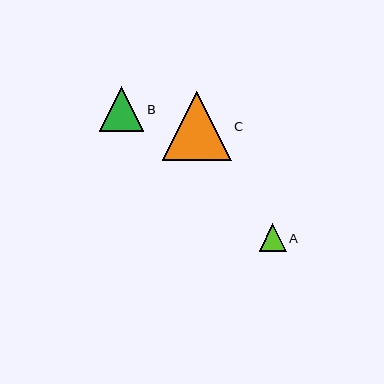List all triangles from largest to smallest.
From largest to smallest: C, B, A.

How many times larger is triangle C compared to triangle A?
Triangle C is approximately 2.5 times the size of triangle A.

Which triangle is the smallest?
Triangle A is the smallest with a size of approximately 27 pixels.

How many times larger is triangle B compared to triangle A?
Triangle B is approximately 1.6 times the size of triangle A.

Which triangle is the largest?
Triangle C is the largest with a size of approximately 69 pixels.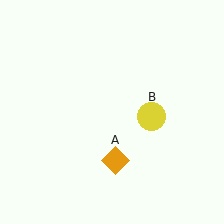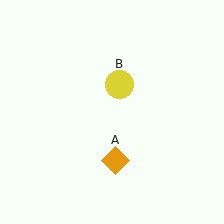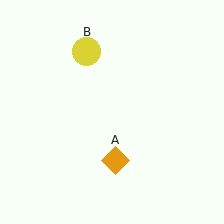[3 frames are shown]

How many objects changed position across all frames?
1 object changed position: yellow circle (object B).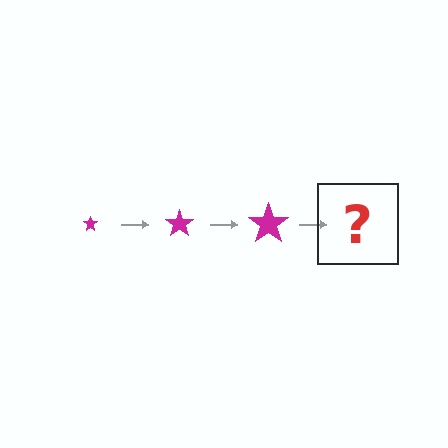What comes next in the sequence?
The next element should be a magenta star, larger than the previous one.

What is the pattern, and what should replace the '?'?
The pattern is that the star gets progressively larger each step. The '?' should be a magenta star, larger than the previous one.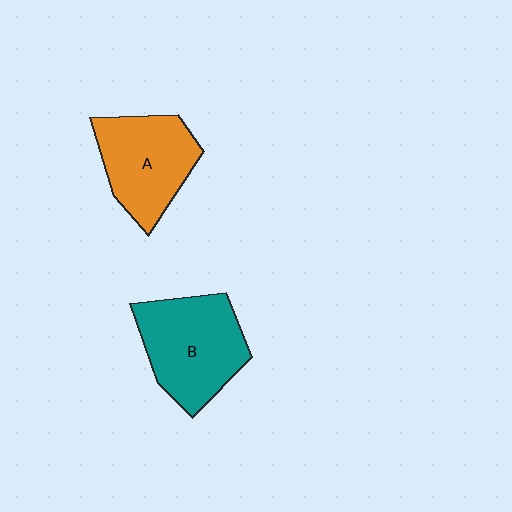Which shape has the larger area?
Shape B (teal).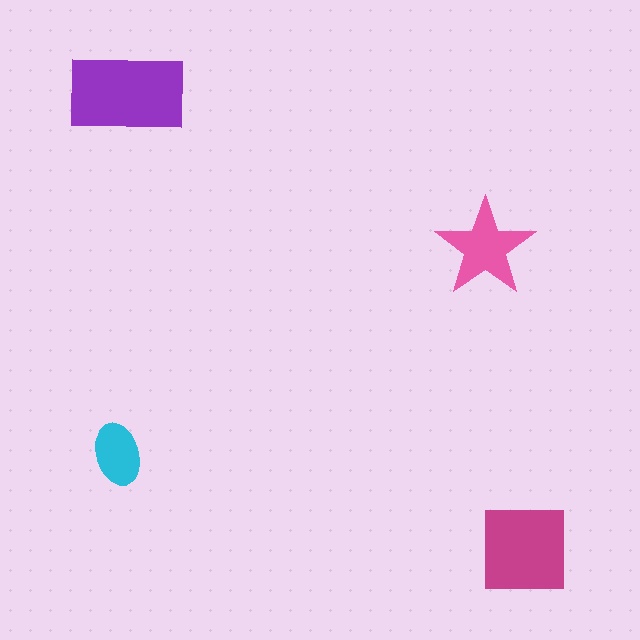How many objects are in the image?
There are 4 objects in the image.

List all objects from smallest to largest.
The cyan ellipse, the pink star, the magenta square, the purple rectangle.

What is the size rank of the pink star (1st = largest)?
3rd.